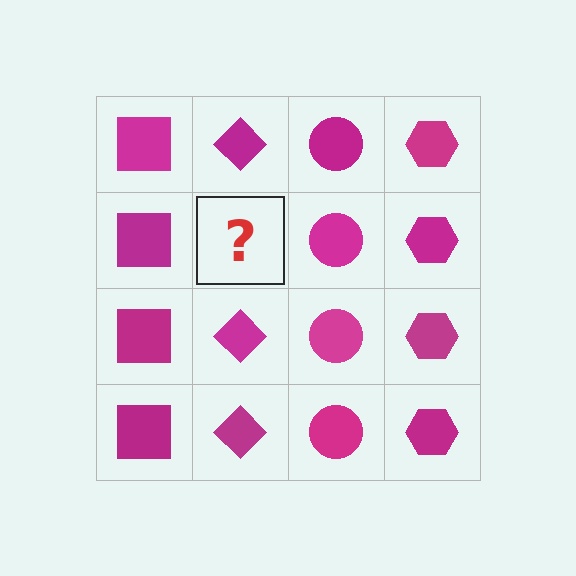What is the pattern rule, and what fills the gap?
The rule is that each column has a consistent shape. The gap should be filled with a magenta diamond.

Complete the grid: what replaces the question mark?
The question mark should be replaced with a magenta diamond.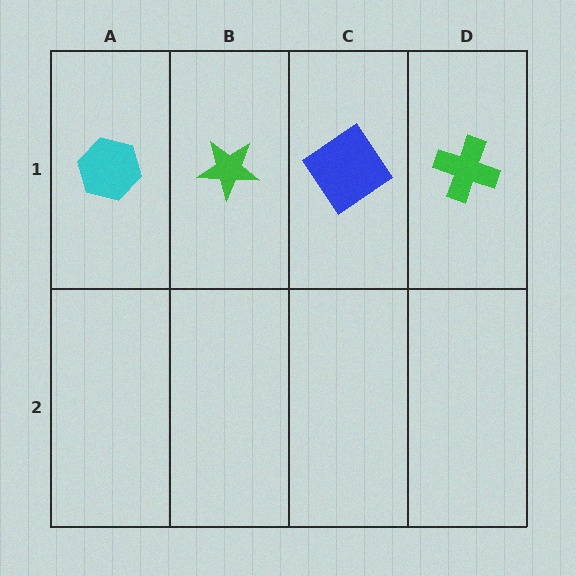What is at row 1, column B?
A green star.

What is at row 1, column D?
A green cross.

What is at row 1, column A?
A cyan hexagon.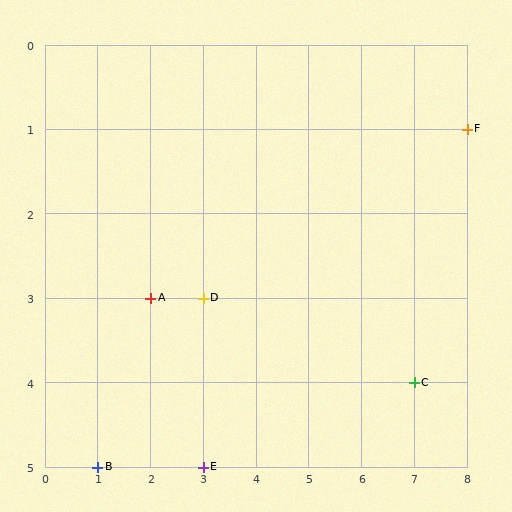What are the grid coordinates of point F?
Point F is at grid coordinates (8, 1).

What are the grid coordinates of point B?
Point B is at grid coordinates (1, 5).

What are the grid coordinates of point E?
Point E is at grid coordinates (3, 5).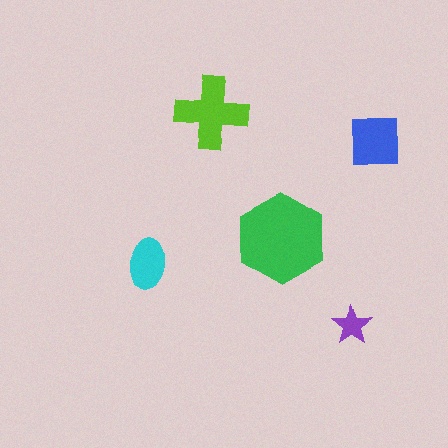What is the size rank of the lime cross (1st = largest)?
2nd.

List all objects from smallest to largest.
The purple star, the cyan ellipse, the blue square, the lime cross, the green hexagon.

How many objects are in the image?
There are 5 objects in the image.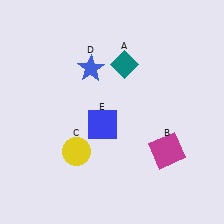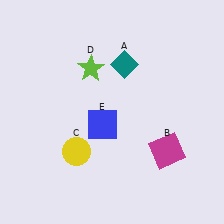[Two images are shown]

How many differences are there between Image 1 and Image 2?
There is 1 difference between the two images.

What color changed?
The star (D) changed from blue in Image 1 to lime in Image 2.